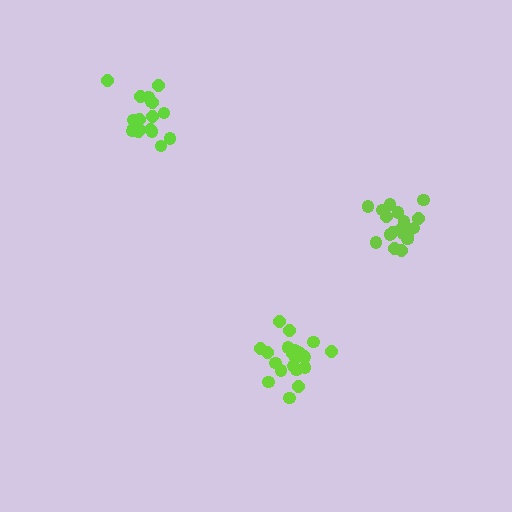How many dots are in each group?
Group 1: 20 dots, Group 2: 18 dots, Group 3: 21 dots (59 total).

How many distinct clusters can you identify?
There are 3 distinct clusters.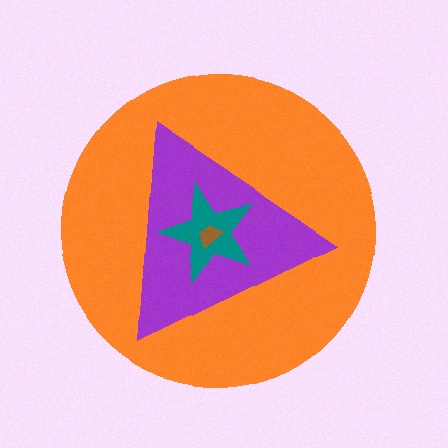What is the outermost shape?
The orange circle.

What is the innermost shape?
The brown trapezoid.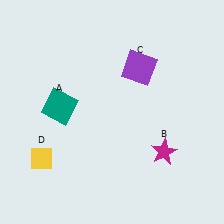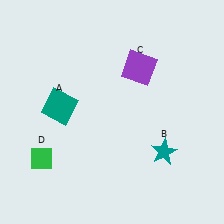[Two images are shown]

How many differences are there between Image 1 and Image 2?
There are 2 differences between the two images.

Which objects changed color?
B changed from magenta to teal. D changed from yellow to green.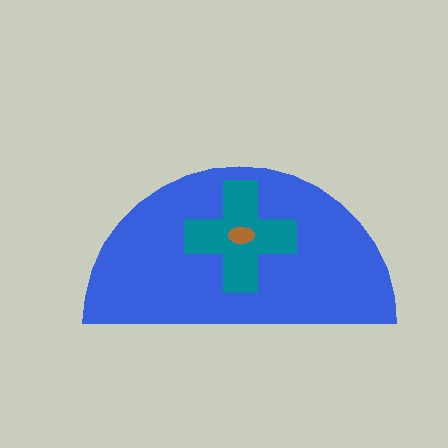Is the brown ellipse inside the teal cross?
Yes.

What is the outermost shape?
The blue semicircle.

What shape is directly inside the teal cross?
The brown ellipse.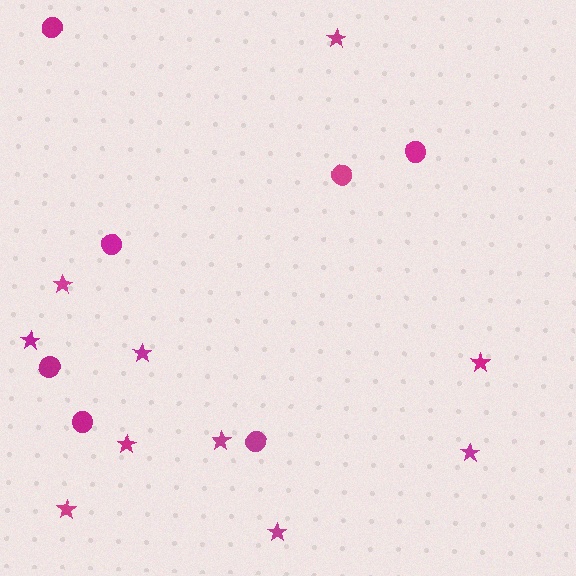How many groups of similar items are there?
There are 2 groups: one group of circles (7) and one group of stars (10).